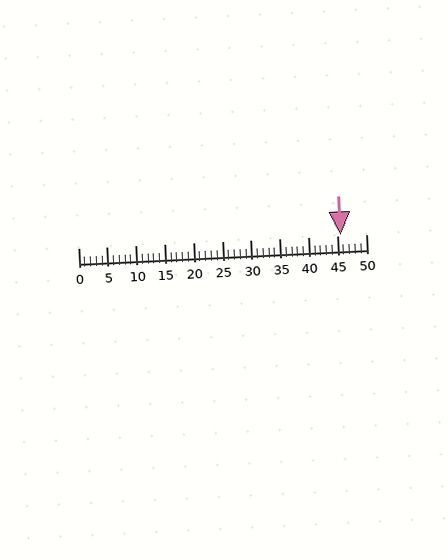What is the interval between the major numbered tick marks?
The major tick marks are spaced 5 units apart.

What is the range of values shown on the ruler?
The ruler shows values from 0 to 50.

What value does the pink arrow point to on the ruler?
The pink arrow points to approximately 46.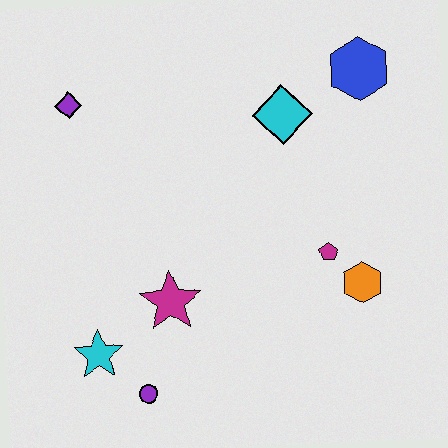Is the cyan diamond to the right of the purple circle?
Yes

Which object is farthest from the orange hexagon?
The purple diamond is farthest from the orange hexagon.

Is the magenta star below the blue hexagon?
Yes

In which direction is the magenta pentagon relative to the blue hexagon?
The magenta pentagon is below the blue hexagon.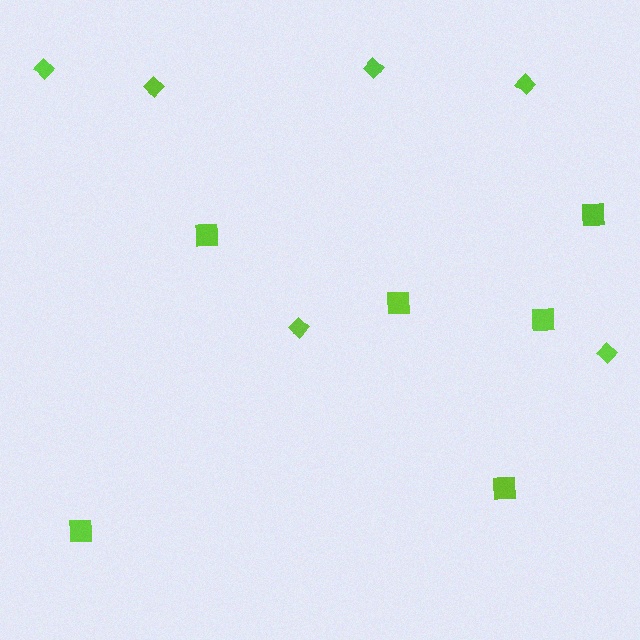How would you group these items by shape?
There are 2 groups: one group of diamonds (6) and one group of squares (6).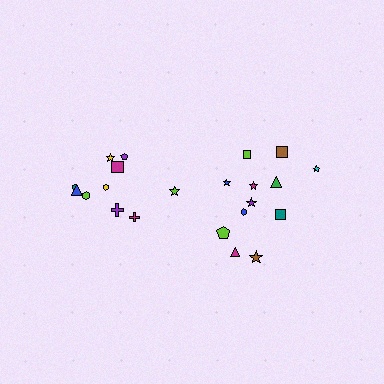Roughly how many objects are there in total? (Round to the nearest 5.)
Roughly 20 objects in total.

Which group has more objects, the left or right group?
The right group.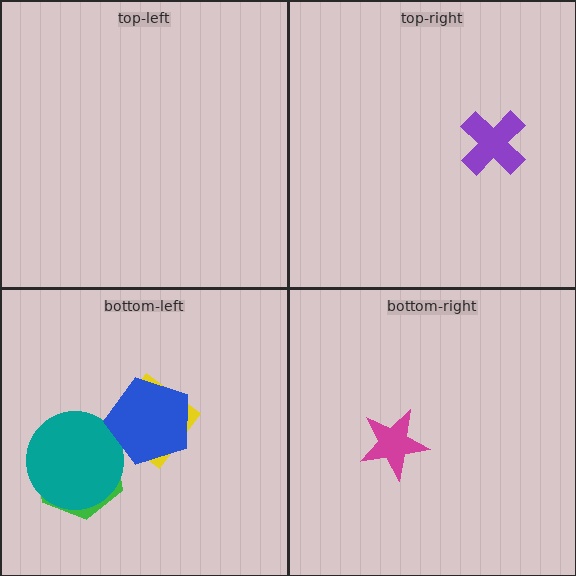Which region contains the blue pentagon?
The bottom-left region.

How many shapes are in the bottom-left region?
4.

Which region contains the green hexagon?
The bottom-left region.